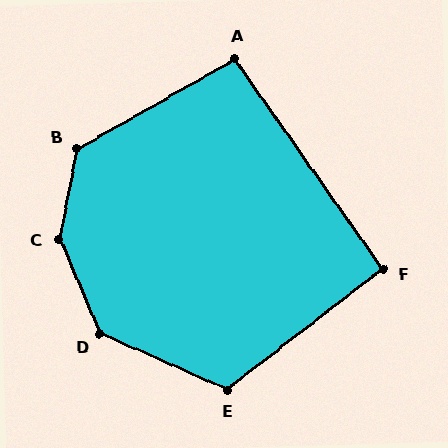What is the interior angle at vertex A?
Approximately 96 degrees (obtuse).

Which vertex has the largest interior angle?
C, at approximately 146 degrees.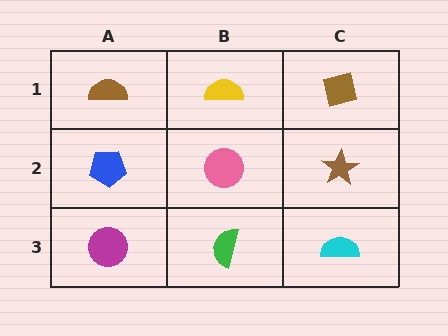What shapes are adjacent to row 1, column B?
A pink circle (row 2, column B), a brown semicircle (row 1, column A), a brown square (row 1, column C).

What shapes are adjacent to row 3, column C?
A brown star (row 2, column C), a green semicircle (row 3, column B).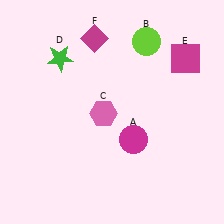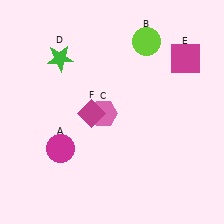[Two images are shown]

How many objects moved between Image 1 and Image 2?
2 objects moved between the two images.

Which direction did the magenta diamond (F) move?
The magenta diamond (F) moved down.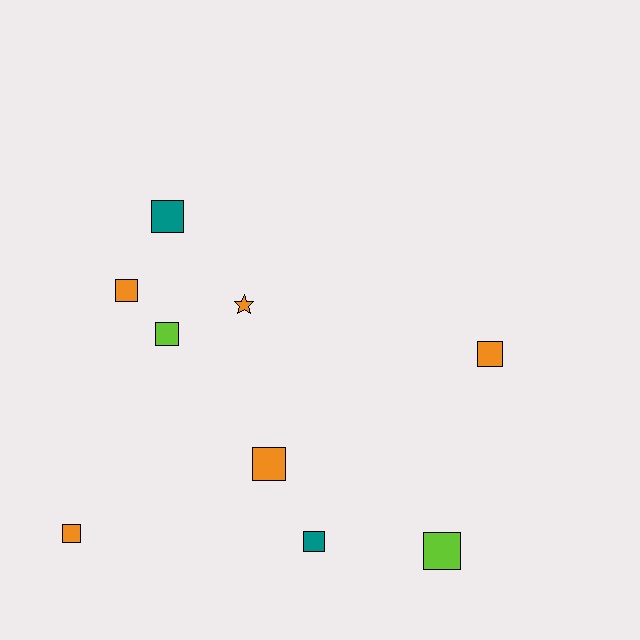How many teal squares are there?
There are 2 teal squares.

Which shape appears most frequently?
Square, with 8 objects.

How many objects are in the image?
There are 9 objects.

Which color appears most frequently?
Orange, with 5 objects.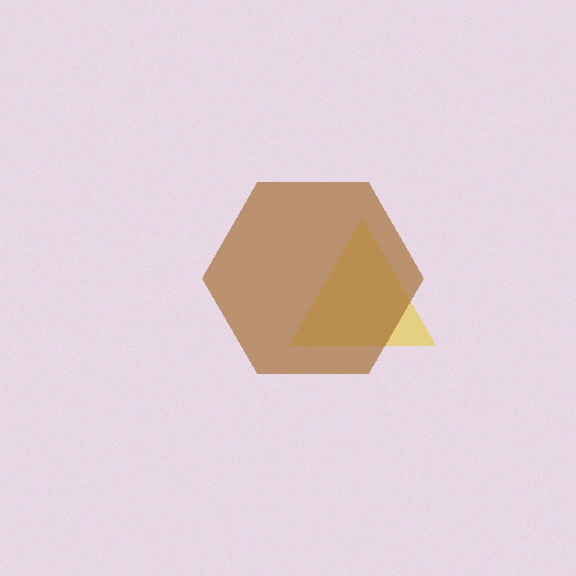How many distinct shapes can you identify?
There are 2 distinct shapes: a yellow triangle, a brown hexagon.